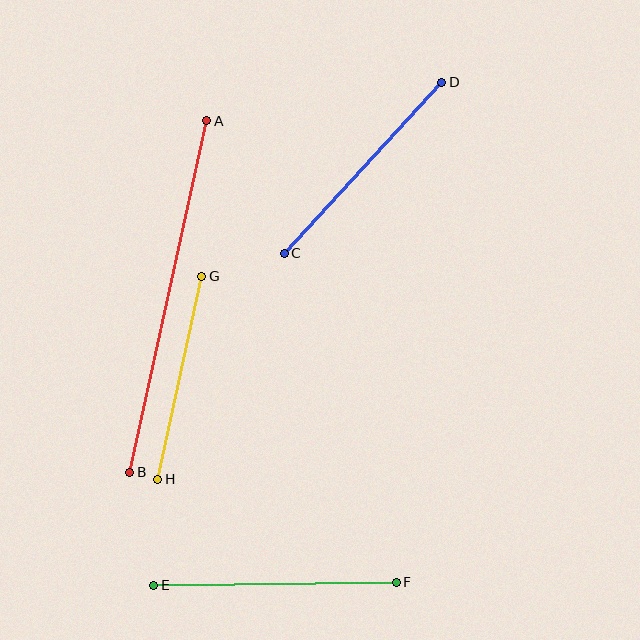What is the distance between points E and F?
The distance is approximately 243 pixels.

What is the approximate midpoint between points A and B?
The midpoint is at approximately (168, 296) pixels.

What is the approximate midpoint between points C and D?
The midpoint is at approximately (363, 168) pixels.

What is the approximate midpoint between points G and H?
The midpoint is at approximately (180, 378) pixels.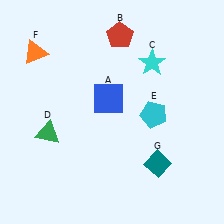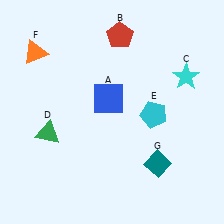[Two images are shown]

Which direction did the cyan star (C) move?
The cyan star (C) moved right.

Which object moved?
The cyan star (C) moved right.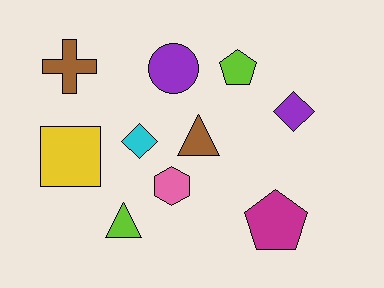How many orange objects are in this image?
There are no orange objects.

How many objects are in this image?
There are 10 objects.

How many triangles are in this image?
There are 2 triangles.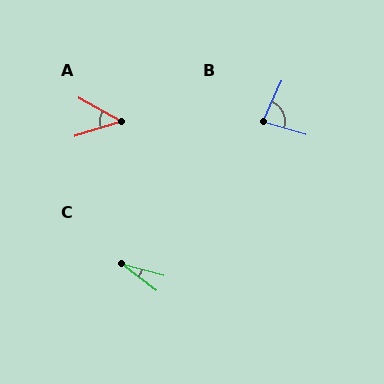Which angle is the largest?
B, at approximately 81 degrees.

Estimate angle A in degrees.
Approximately 46 degrees.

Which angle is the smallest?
C, at approximately 22 degrees.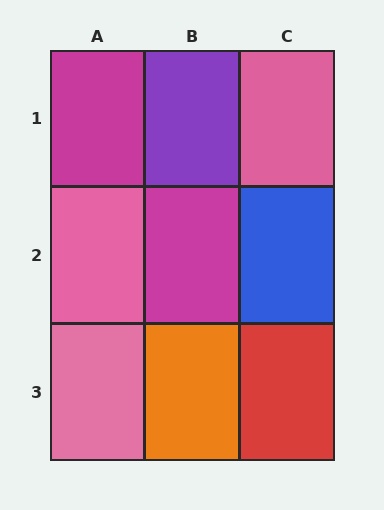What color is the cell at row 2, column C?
Blue.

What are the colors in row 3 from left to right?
Pink, orange, red.